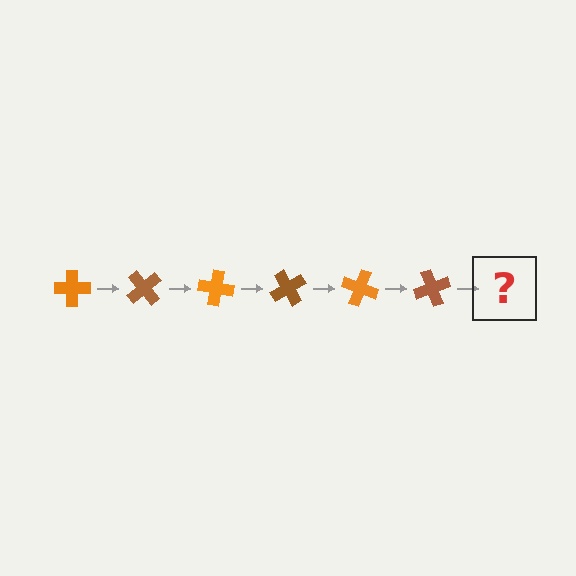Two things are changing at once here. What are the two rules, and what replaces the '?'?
The two rules are that it rotates 50 degrees each step and the color cycles through orange and brown. The '?' should be an orange cross, rotated 300 degrees from the start.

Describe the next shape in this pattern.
It should be an orange cross, rotated 300 degrees from the start.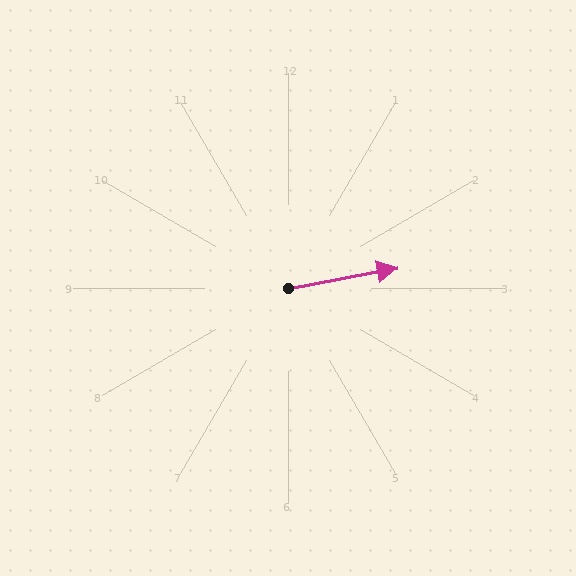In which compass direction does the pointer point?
East.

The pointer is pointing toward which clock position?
Roughly 3 o'clock.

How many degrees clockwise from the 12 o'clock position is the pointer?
Approximately 80 degrees.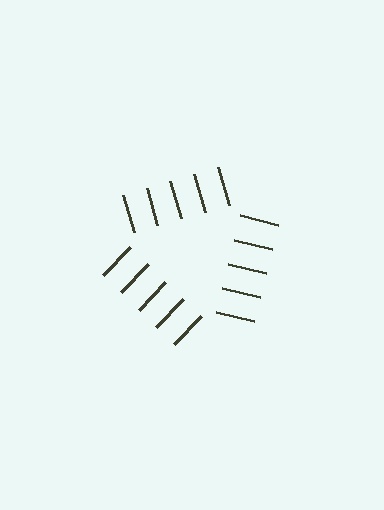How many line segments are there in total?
15 — 5 along each of the 3 edges.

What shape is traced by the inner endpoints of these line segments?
An illusory triangle — the line segments terminate on its edges but no continuous stroke is drawn.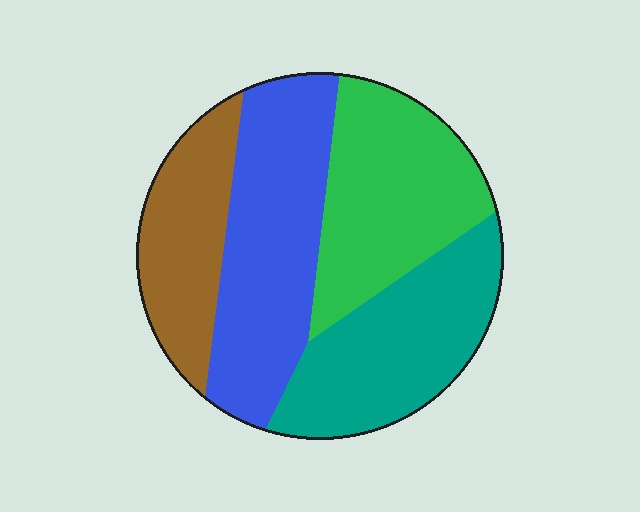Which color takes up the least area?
Brown, at roughly 20%.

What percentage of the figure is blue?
Blue covers about 30% of the figure.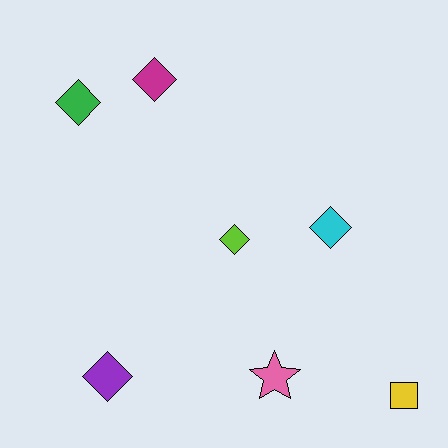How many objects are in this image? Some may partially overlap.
There are 7 objects.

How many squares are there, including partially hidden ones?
There is 1 square.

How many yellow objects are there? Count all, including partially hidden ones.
There is 1 yellow object.